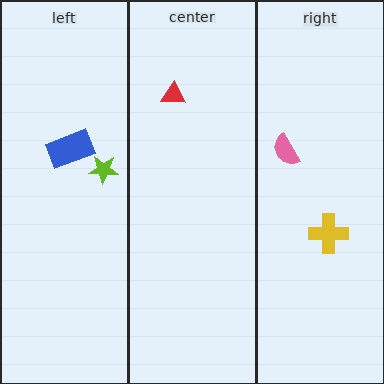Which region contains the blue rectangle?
The left region.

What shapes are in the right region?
The pink semicircle, the yellow cross.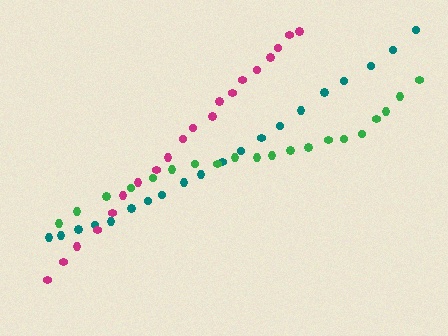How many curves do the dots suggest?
There are 3 distinct paths.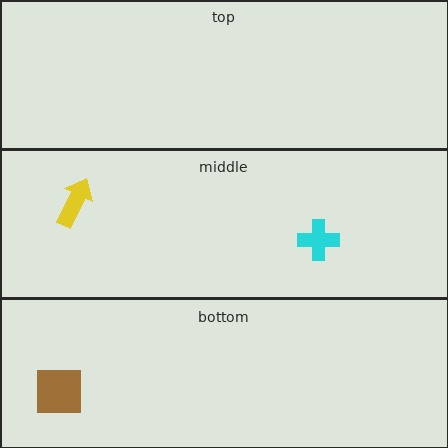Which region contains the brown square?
The bottom region.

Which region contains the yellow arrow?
The middle region.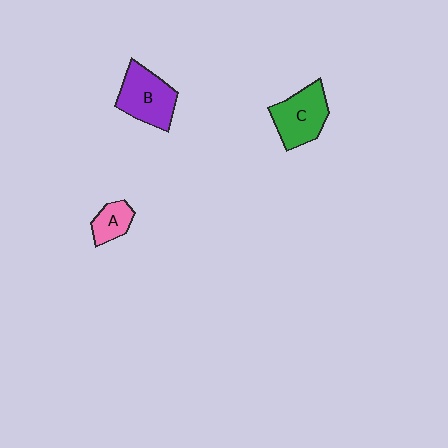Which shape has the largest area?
Shape B (purple).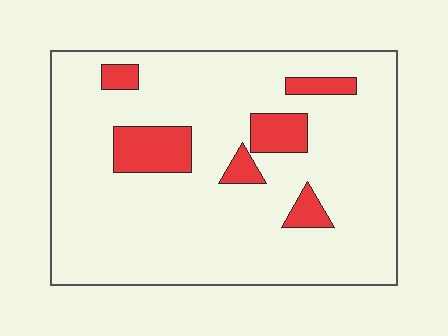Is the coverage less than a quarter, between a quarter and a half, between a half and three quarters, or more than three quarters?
Less than a quarter.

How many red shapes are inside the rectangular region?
6.